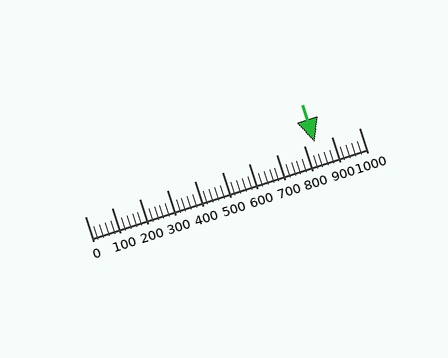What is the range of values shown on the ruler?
The ruler shows values from 0 to 1000.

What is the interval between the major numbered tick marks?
The major tick marks are spaced 100 units apart.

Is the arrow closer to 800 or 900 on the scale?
The arrow is closer to 800.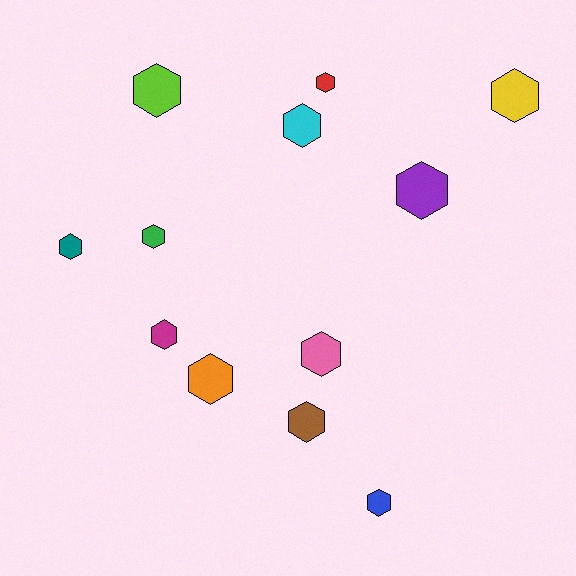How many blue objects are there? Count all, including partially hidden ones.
There is 1 blue object.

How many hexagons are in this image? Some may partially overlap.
There are 12 hexagons.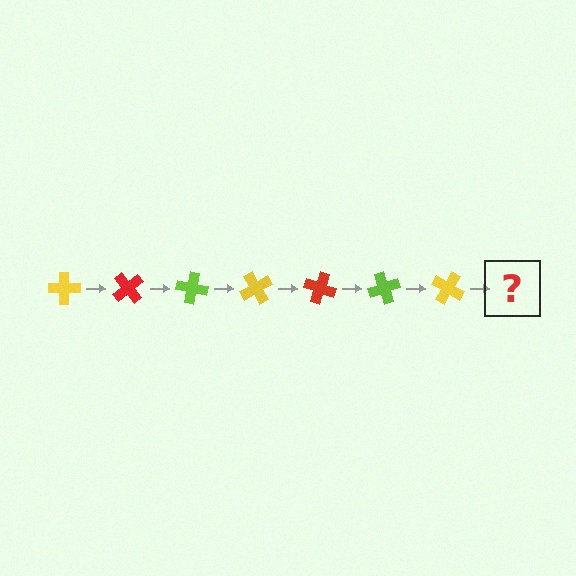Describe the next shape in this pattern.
It should be a red cross, rotated 350 degrees from the start.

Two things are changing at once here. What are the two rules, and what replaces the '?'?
The two rules are that it rotates 50 degrees each step and the color cycles through yellow, red, and lime. The '?' should be a red cross, rotated 350 degrees from the start.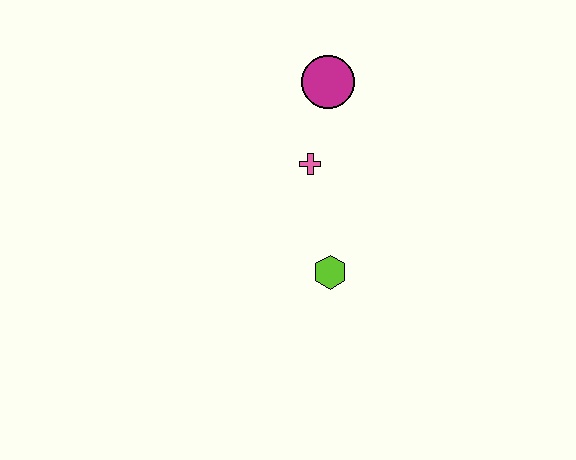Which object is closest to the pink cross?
The magenta circle is closest to the pink cross.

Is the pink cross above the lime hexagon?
Yes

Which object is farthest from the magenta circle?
The lime hexagon is farthest from the magenta circle.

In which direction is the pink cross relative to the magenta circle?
The pink cross is below the magenta circle.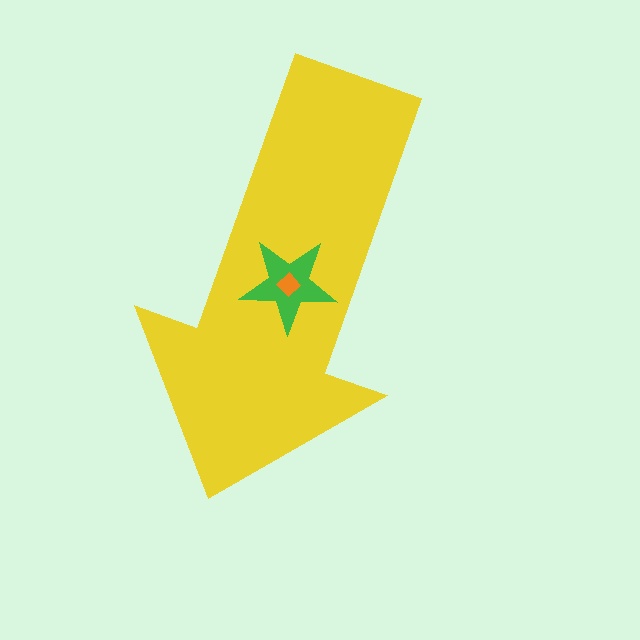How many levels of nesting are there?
3.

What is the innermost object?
The orange diamond.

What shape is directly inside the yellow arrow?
The green star.